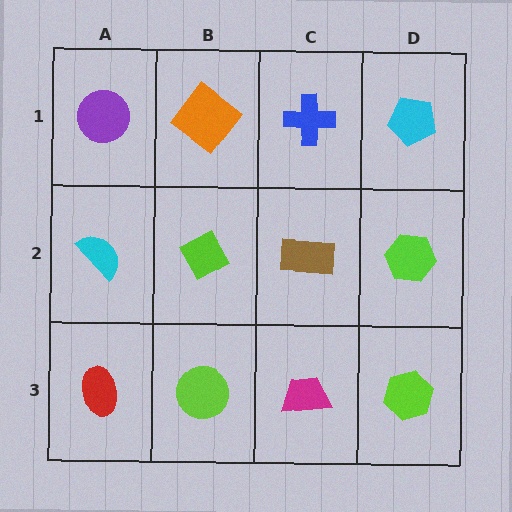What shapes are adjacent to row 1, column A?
A cyan semicircle (row 2, column A), an orange diamond (row 1, column B).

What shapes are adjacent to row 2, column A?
A purple circle (row 1, column A), a red ellipse (row 3, column A), a lime diamond (row 2, column B).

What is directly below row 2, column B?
A lime circle.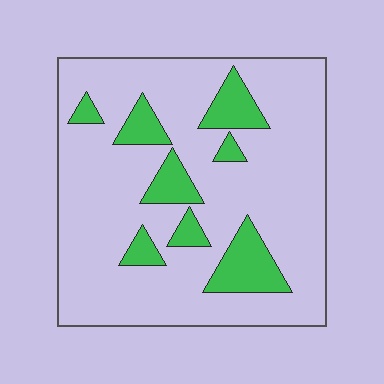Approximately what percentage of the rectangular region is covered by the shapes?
Approximately 20%.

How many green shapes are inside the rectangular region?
8.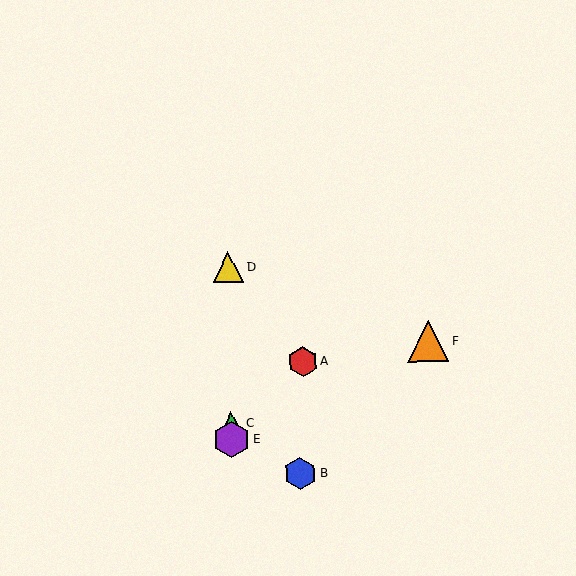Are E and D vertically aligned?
Yes, both are at x≈231.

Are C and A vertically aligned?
No, C is at x≈231 and A is at x≈303.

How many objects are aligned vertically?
3 objects (C, D, E) are aligned vertically.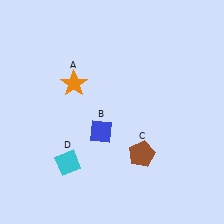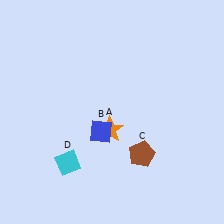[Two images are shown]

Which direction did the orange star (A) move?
The orange star (A) moved down.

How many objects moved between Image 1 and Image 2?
1 object moved between the two images.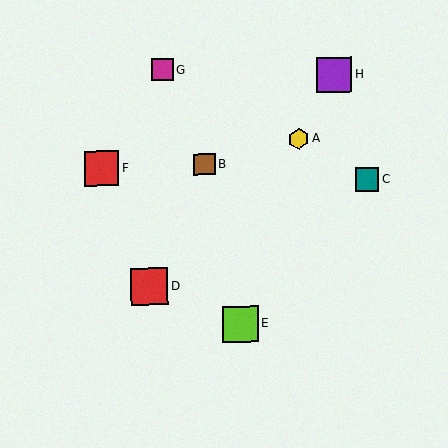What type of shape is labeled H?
Shape H is a purple square.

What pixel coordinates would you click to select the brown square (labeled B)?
Click at (204, 165) to select the brown square B.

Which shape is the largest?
The red square (labeled D) is the largest.